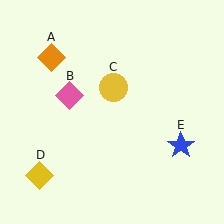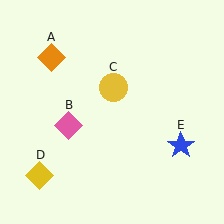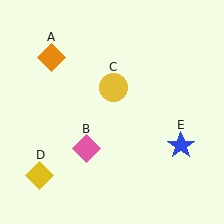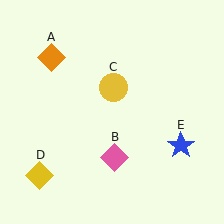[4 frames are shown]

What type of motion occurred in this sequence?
The pink diamond (object B) rotated counterclockwise around the center of the scene.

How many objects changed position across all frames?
1 object changed position: pink diamond (object B).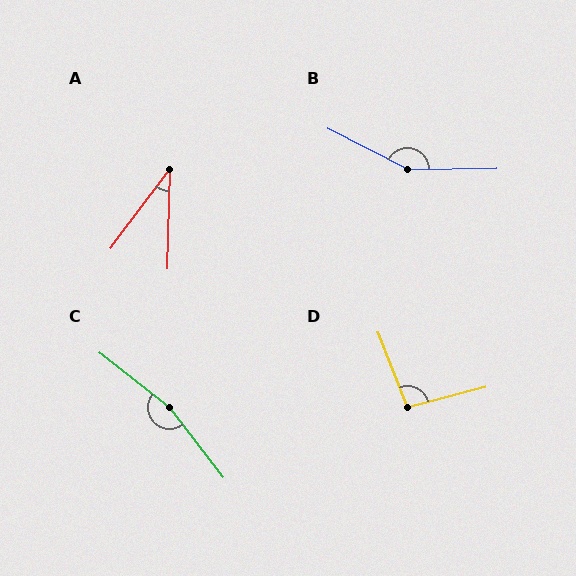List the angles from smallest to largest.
A (35°), D (97°), B (152°), C (166°).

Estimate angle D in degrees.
Approximately 97 degrees.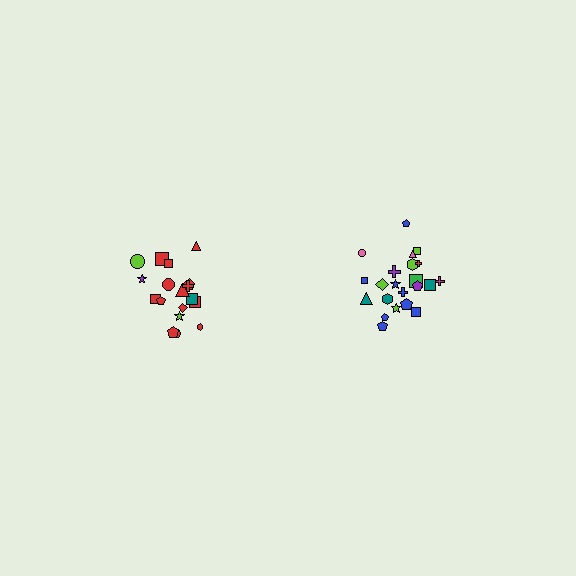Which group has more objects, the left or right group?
The right group.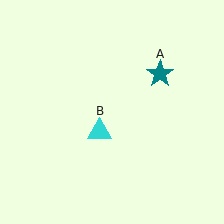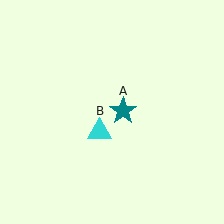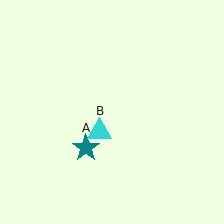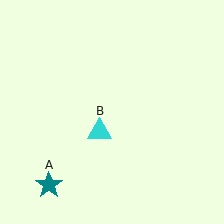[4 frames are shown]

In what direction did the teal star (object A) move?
The teal star (object A) moved down and to the left.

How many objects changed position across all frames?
1 object changed position: teal star (object A).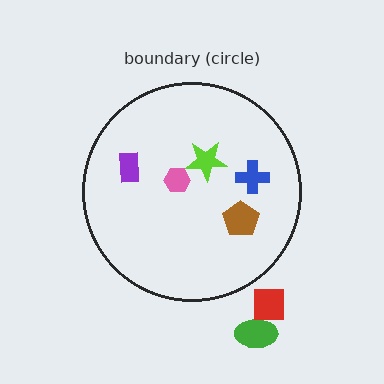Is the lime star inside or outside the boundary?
Inside.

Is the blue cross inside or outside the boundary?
Inside.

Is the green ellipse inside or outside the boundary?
Outside.